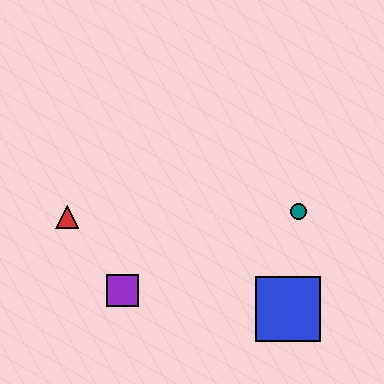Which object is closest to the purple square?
The red triangle is closest to the purple square.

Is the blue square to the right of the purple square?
Yes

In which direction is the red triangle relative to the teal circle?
The red triangle is to the left of the teal circle.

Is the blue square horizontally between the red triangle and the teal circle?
Yes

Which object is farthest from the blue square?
The red triangle is farthest from the blue square.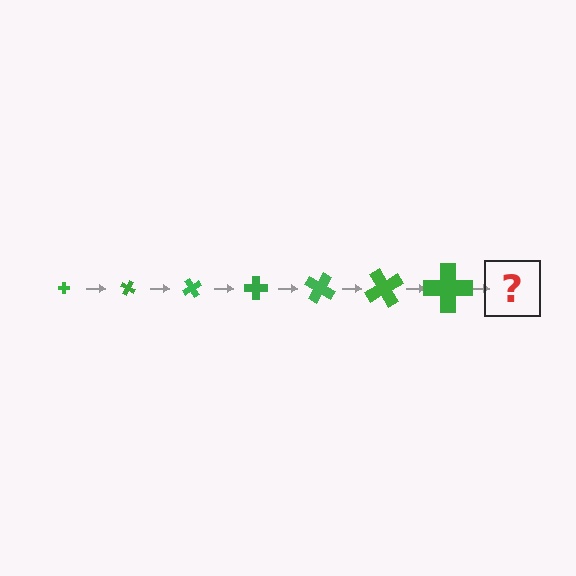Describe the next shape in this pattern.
It should be a cross, larger than the previous one and rotated 210 degrees from the start.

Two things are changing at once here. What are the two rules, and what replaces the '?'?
The two rules are that the cross grows larger each step and it rotates 30 degrees each step. The '?' should be a cross, larger than the previous one and rotated 210 degrees from the start.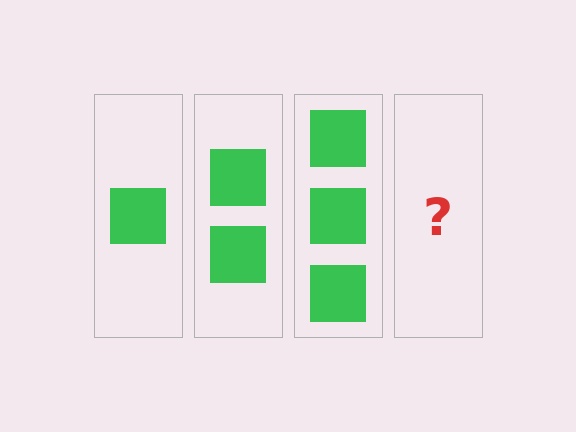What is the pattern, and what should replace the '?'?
The pattern is that each step adds one more square. The '?' should be 4 squares.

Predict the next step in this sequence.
The next step is 4 squares.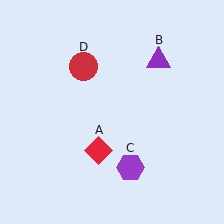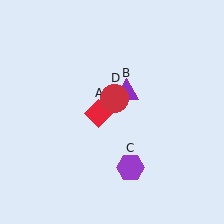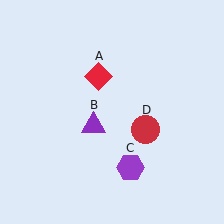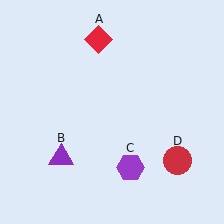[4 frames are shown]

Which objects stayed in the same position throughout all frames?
Purple hexagon (object C) remained stationary.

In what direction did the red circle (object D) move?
The red circle (object D) moved down and to the right.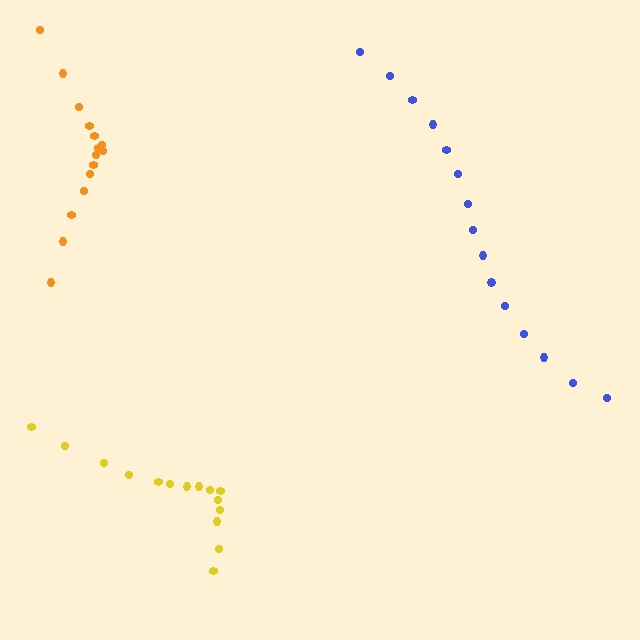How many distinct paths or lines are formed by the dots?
There are 3 distinct paths.